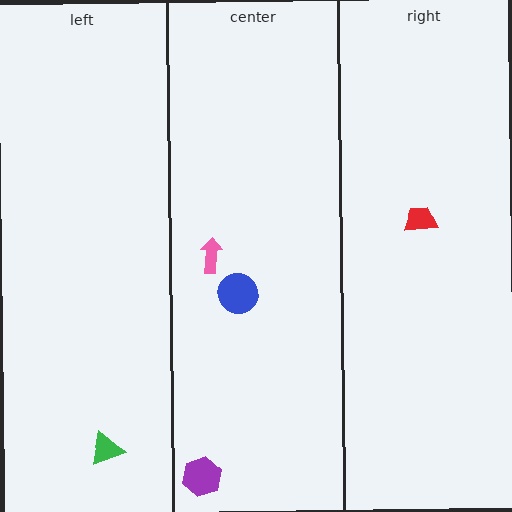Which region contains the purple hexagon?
The center region.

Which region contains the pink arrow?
The center region.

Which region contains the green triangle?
The left region.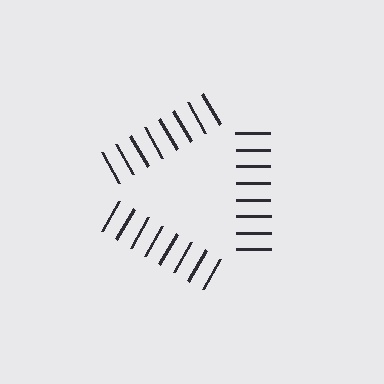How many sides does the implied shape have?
3 sides — the line-ends trace a triangle.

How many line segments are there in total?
24 — 8 along each of the 3 edges.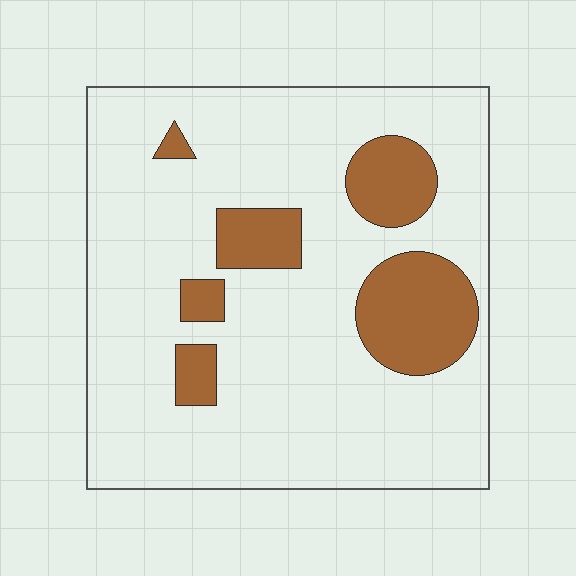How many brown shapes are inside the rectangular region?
6.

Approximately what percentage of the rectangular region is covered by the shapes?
Approximately 20%.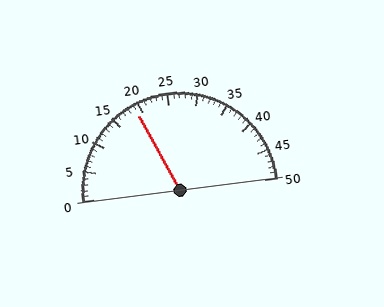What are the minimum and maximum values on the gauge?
The gauge ranges from 0 to 50.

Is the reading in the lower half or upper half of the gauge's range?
The reading is in the lower half of the range (0 to 50).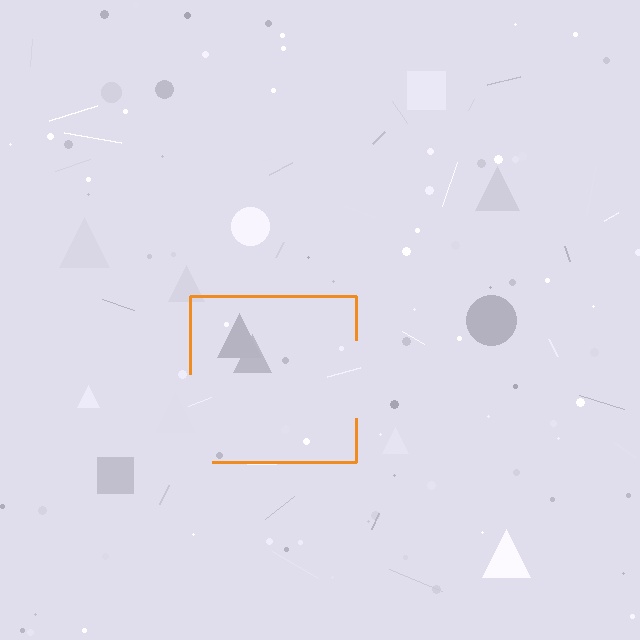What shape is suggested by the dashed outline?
The dashed outline suggests a square.